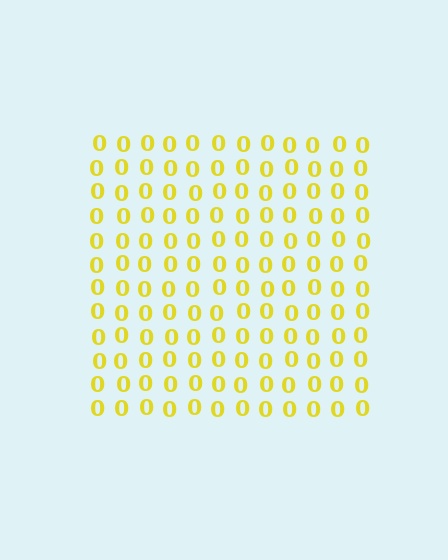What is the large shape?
The large shape is a square.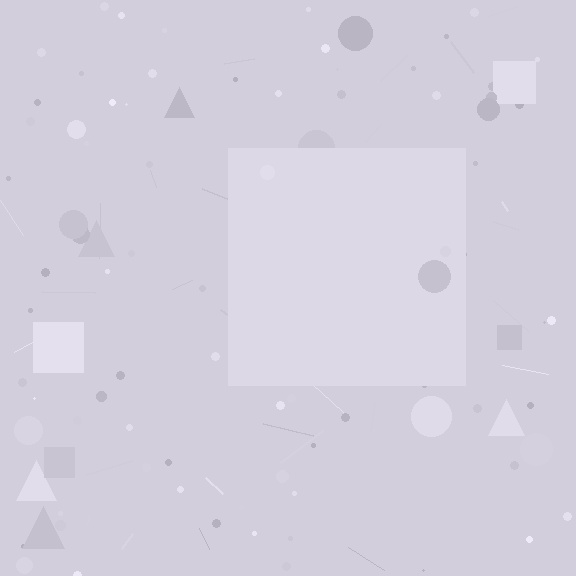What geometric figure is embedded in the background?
A square is embedded in the background.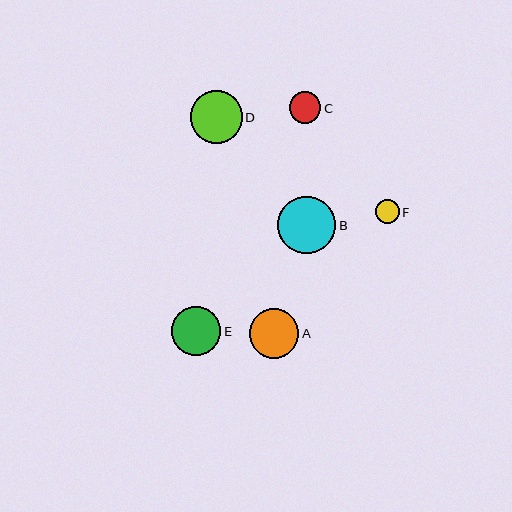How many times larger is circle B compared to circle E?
Circle B is approximately 1.2 times the size of circle E.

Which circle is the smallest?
Circle F is the smallest with a size of approximately 24 pixels.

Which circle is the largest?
Circle B is the largest with a size of approximately 58 pixels.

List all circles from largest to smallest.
From largest to smallest: B, D, A, E, C, F.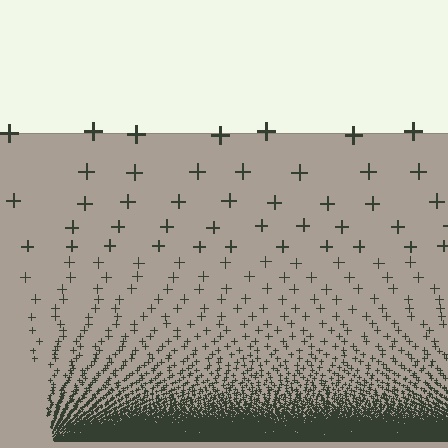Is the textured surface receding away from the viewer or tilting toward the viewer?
The surface appears to tilt toward the viewer. Texture elements get larger and sparser toward the top.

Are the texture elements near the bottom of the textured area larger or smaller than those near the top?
Smaller. The gradient is inverted — elements near the bottom are smaller and denser.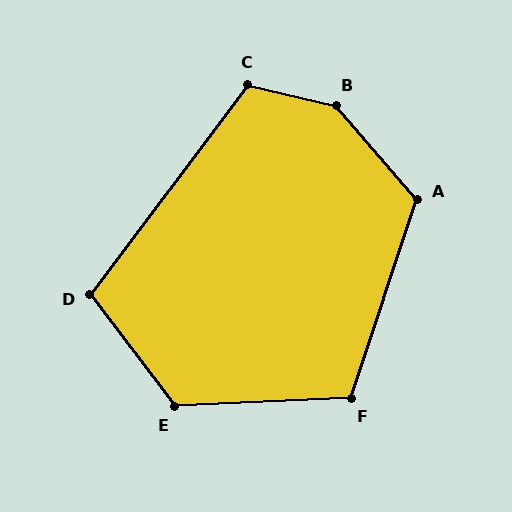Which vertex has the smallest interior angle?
D, at approximately 106 degrees.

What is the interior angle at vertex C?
Approximately 114 degrees (obtuse).